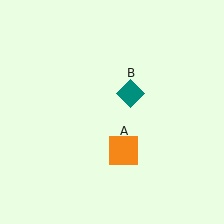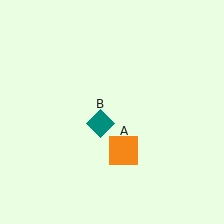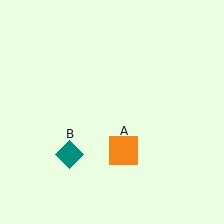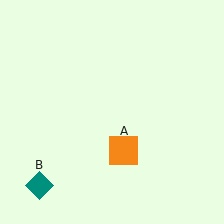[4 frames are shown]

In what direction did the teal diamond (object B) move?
The teal diamond (object B) moved down and to the left.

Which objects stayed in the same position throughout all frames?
Orange square (object A) remained stationary.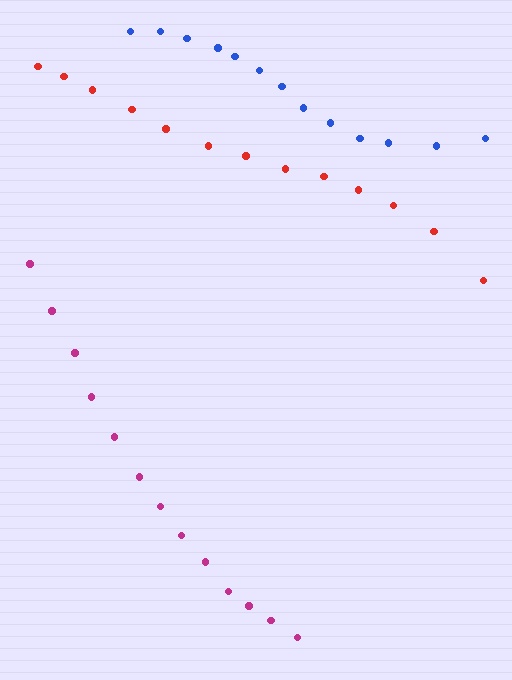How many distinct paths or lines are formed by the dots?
There are 3 distinct paths.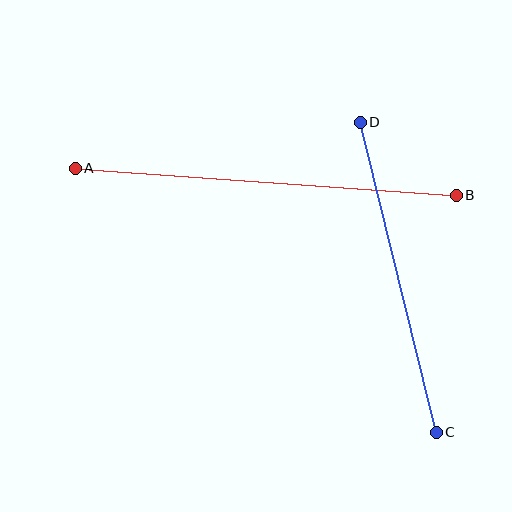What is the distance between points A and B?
The distance is approximately 382 pixels.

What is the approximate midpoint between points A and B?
The midpoint is at approximately (266, 182) pixels.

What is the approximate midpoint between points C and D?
The midpoint is at approximately (398, 277) pixels.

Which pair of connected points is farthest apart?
Points A and B are farthest apart.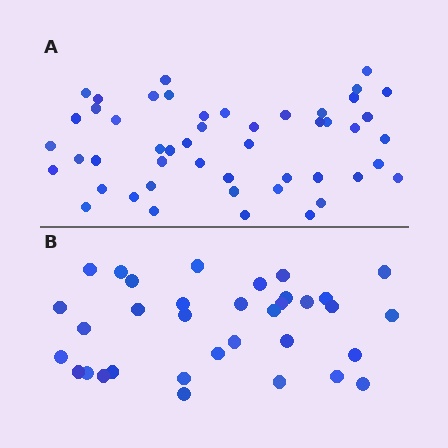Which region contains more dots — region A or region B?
Region A (the top region) has more dots.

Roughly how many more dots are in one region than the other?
Region A has approximately 15 more dots than region B.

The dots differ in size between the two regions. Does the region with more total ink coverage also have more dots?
No. Region B has more total ink coverage because its dots are larger, but region A actually contains more individual dots. Total area can be misleading — the number of items is what matters here.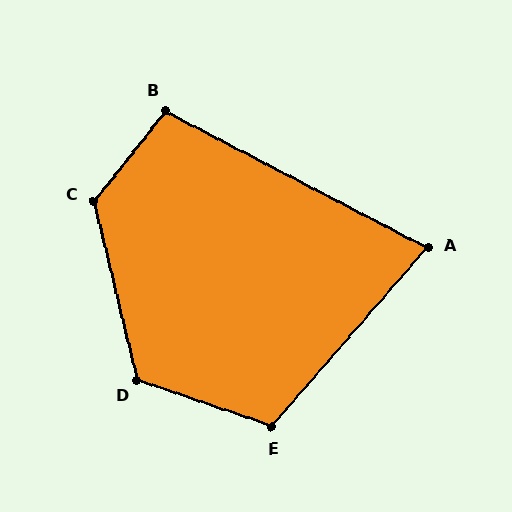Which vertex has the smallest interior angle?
A, at approximately 77 degrees.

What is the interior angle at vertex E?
Approximately 112 degrees (obtuse).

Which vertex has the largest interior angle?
C, at approximately 128 degrees.